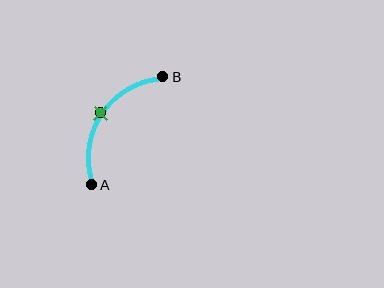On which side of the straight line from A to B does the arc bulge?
The arc bulges to the left of the straight line connecting A and B.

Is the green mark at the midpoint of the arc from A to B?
Yes. The green mark lies on the arc at equal arc-length from both A and B — it is the arc midpoint.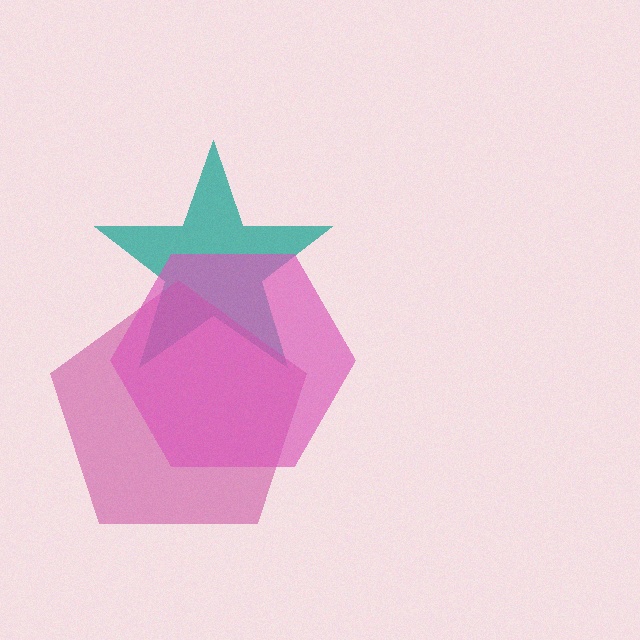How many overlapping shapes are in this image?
There are 3 overlapping shapes in the image.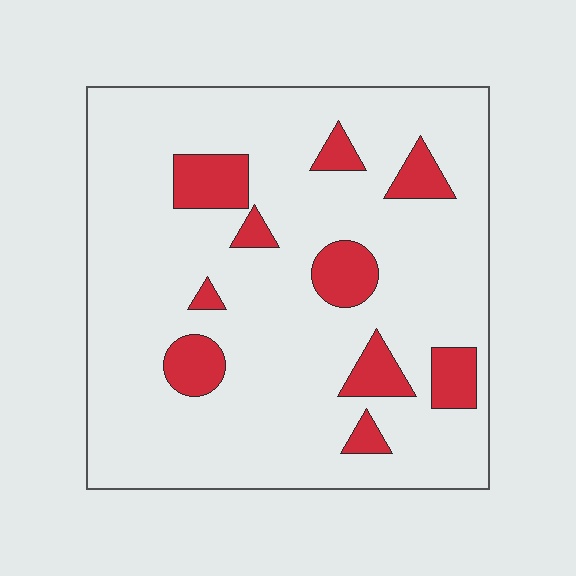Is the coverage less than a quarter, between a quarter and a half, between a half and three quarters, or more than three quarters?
Less than a quarter.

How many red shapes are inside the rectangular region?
10.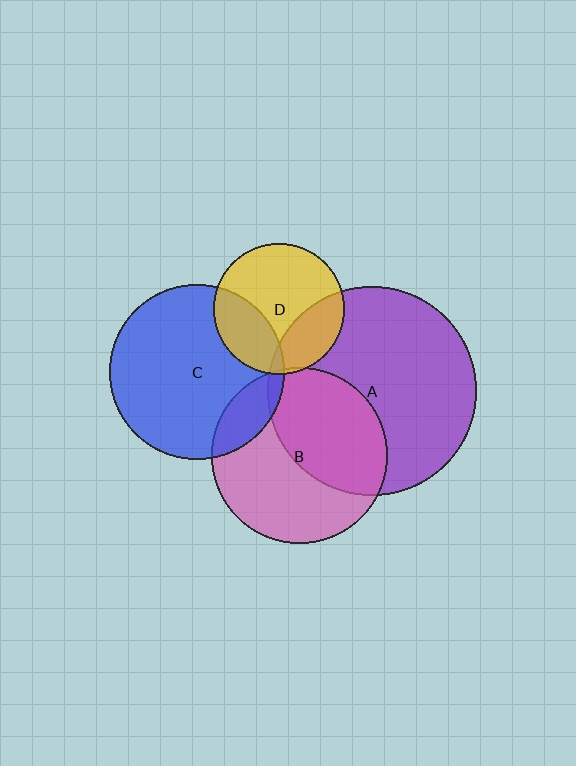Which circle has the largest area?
Circle A (purple).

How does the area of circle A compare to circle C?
Approximately 1.4 times.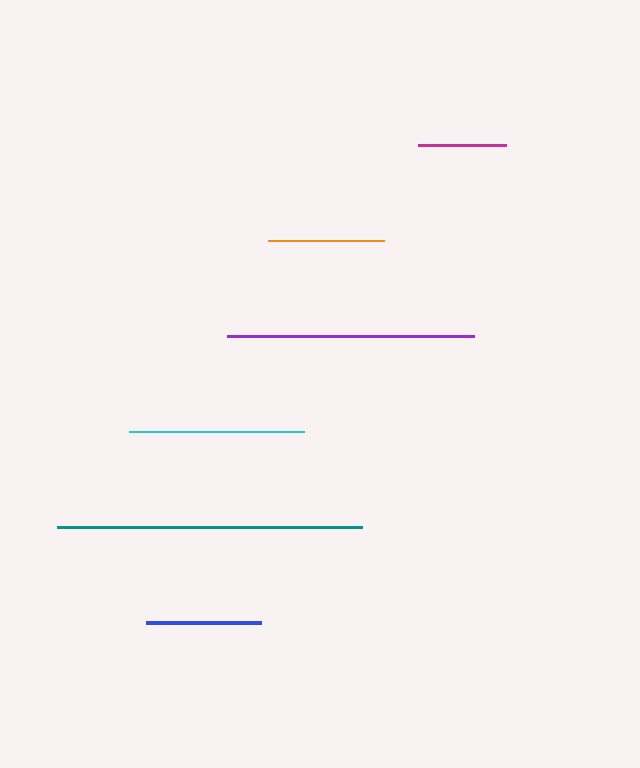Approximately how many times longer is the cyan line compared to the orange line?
The cyan line is approximately 1.5 times the length of the orange line.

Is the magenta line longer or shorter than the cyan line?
The cyan line is longer than the magenta line.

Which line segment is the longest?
The teal line is the longest at approximately 306 pixels.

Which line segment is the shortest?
The magenta line is the shortest at approximately 88 pixels.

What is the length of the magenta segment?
The magenta segment is approximately 88 pixels long.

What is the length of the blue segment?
The blue segment is approximately 115 pixels long.